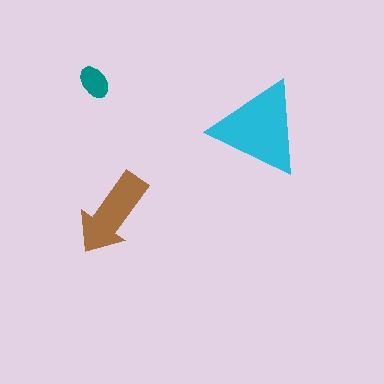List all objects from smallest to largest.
The teal ellipse, the brown arrow, the cyan triangle.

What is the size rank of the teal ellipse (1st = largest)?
3rd.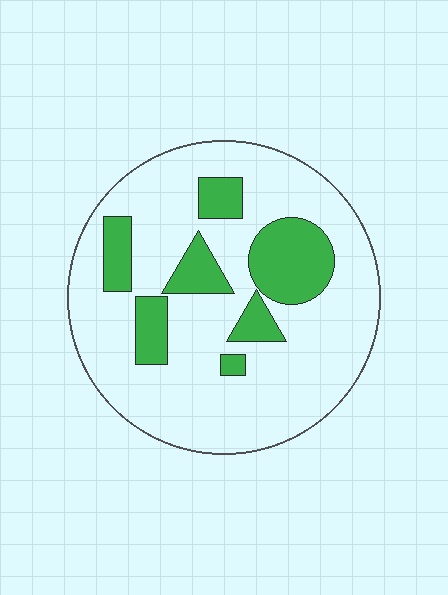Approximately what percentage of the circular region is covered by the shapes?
Approximately 20%.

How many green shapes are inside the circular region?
7.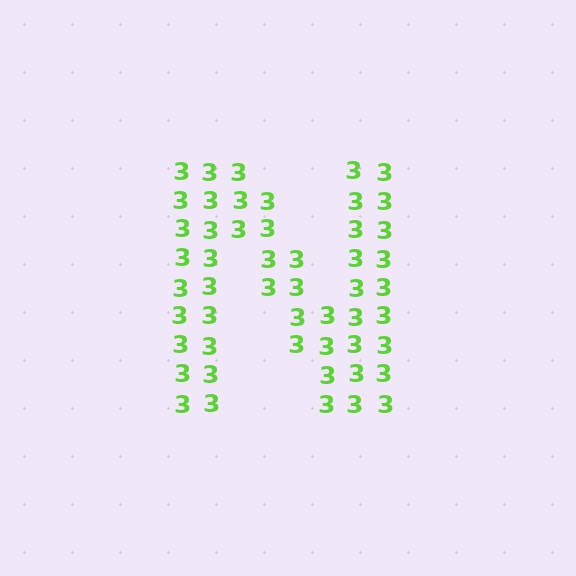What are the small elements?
The small elements are digit 3's.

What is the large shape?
The large shape is the letter N.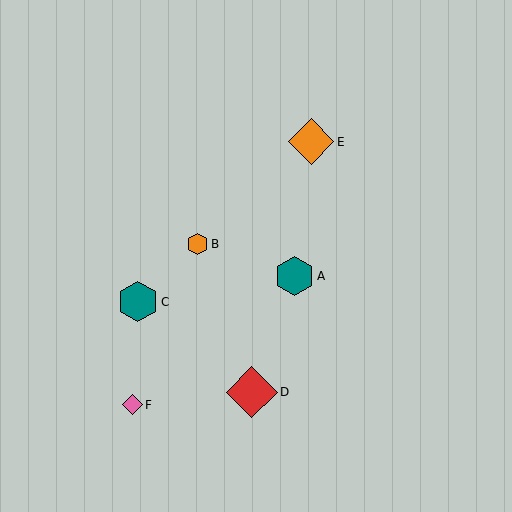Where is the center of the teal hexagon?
The center of the teal hexagon is at (138, 302).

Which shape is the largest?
The red diamond (labeled D) is the largest.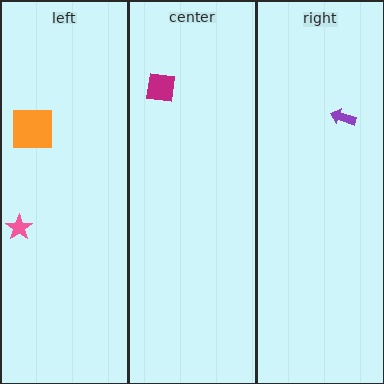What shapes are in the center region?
The magenta square.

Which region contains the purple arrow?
The right region.